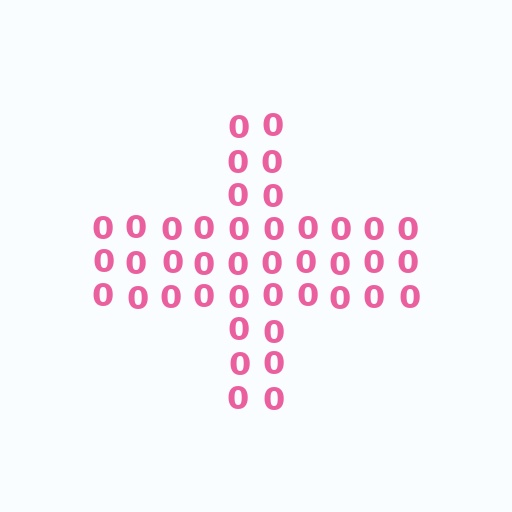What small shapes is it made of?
It is made of small digit 0's.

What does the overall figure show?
The overall figure shows a cross.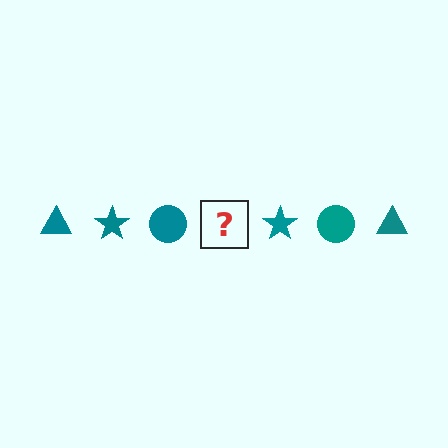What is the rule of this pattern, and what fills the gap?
The rule is that the pattern cycles through triangle, star, circle shapes in teal. The gap should be filled with a teal triangle.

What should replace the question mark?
The question mark should be replaced with a teal triangle.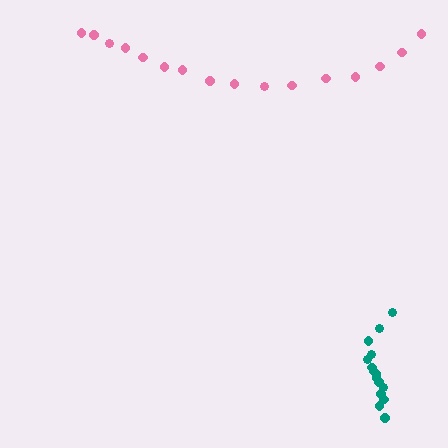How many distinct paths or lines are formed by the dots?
There are 2 distinct paths.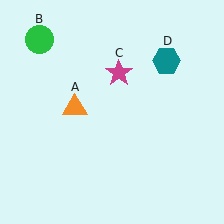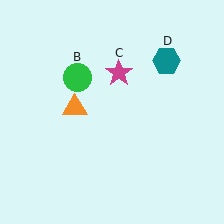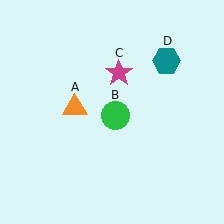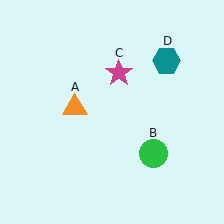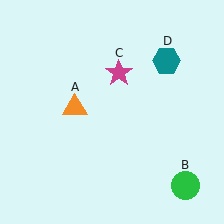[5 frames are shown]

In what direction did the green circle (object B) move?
The green circle (object B) moved down and to the right.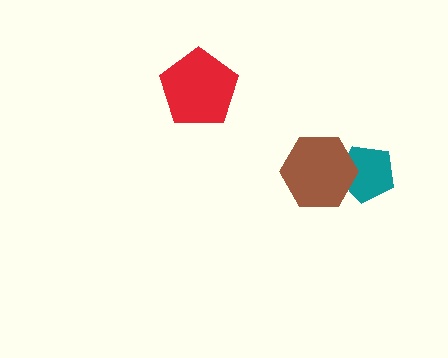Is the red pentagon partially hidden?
No, no other shape covers it.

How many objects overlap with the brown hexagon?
1 object overlaps with the brown hexagon.